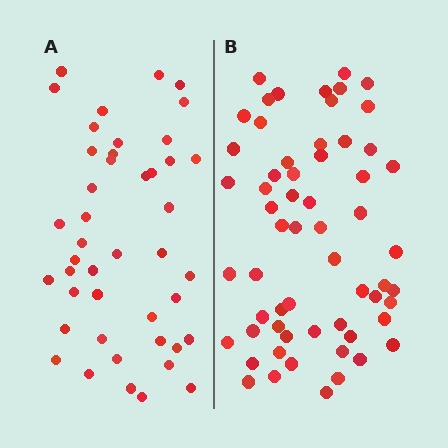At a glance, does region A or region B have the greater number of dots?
Region B (the right region) has more dots.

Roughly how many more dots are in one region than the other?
Region B has approximately 15 more dots than region A.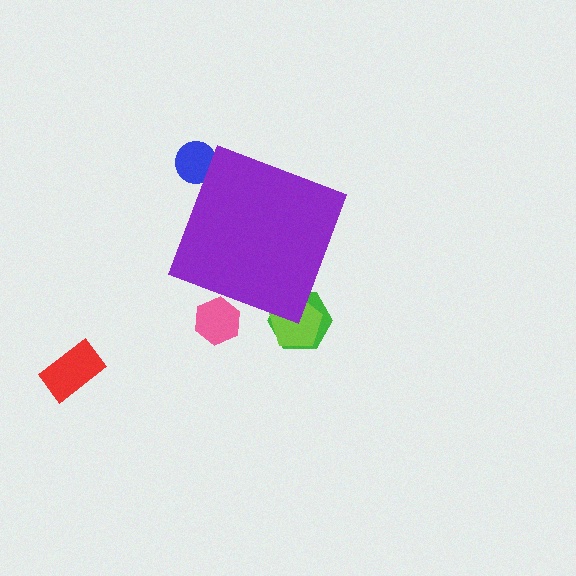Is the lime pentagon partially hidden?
Yes, the lime pentagon is partially hidden behind the purple diamond.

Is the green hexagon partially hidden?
Yes, the green hexagon is partially hidden behind the purple diamond.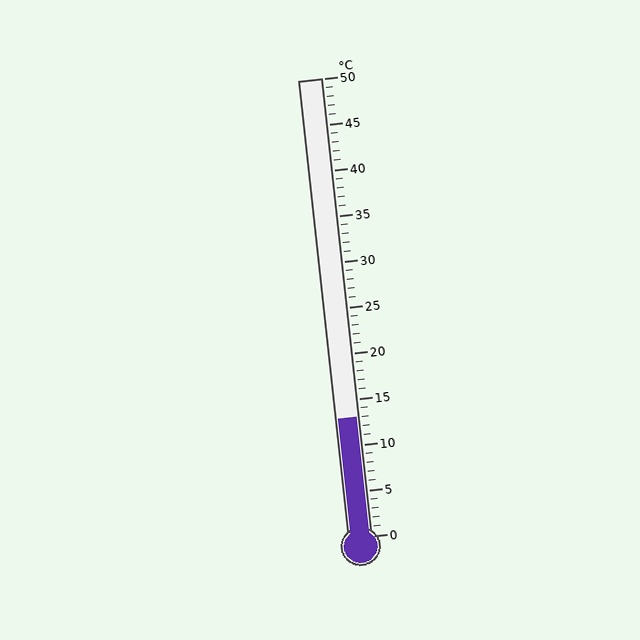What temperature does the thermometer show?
The thermometer shows approximately 13°C.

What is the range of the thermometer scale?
The thermometer scale ranges from 0°C to 50°C.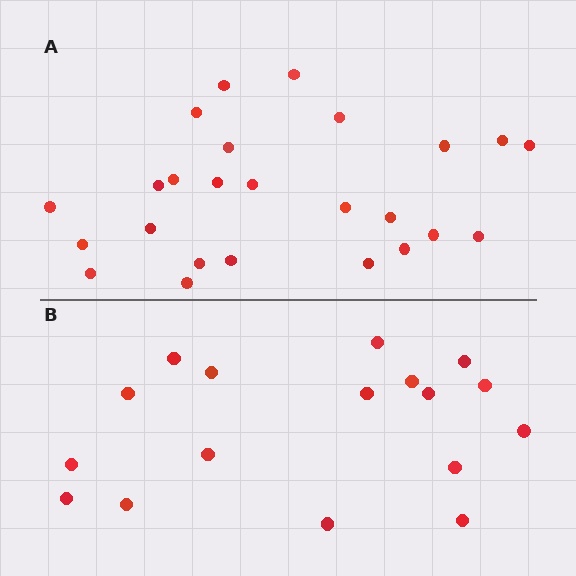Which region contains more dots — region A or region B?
Region A (the top region) has more dots.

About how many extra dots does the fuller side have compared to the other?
Region A has roughly 8 or so more dots than region B.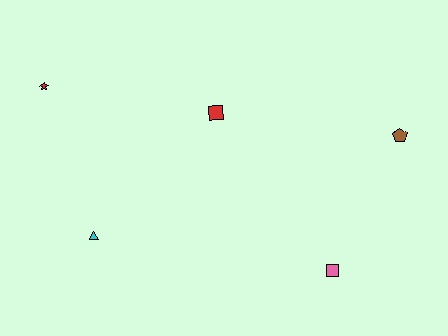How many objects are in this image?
There are 5 objects.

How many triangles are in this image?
There is 1 triangle.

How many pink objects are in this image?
There is 1 pink object.